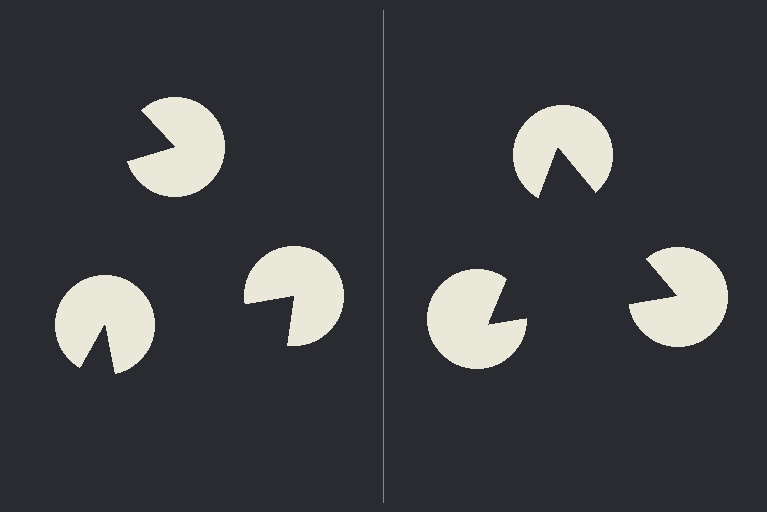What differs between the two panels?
The pac-man discs are positioned identically on both sides; only the wedge orientations differ. On the right they align to a triangle; on the left they are misaligned.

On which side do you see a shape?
An illusory triangle appears on the right side. On the left side the wedge cuts are rotated, so no coherent shape forms.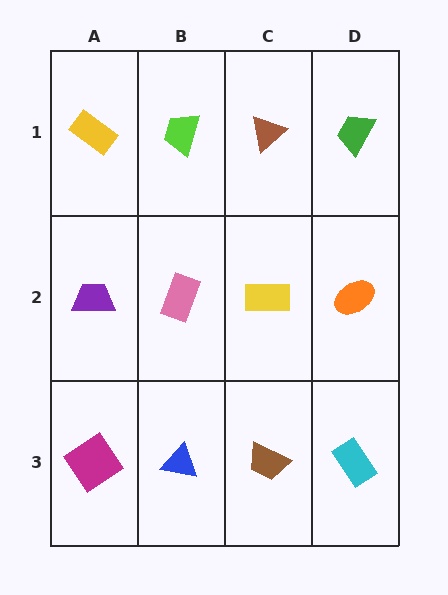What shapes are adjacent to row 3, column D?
An orange ellipse (row 2, column D), a brown trapezoid (row 3, column C).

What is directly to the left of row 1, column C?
A lime trapezoid.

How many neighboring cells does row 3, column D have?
2.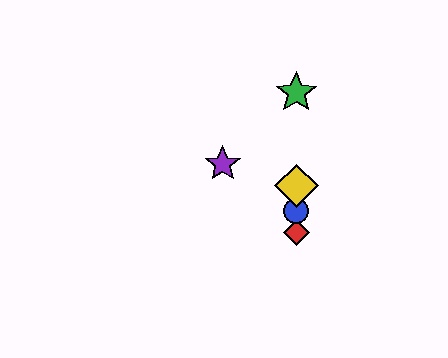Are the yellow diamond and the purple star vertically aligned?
No, the yellow diamond is at x≈296 and the purple star is at x≈223.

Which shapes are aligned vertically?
The red diamond, the blue circle, the green star, the yellow diamond are aligned vertically.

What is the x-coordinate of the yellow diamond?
The yellow diamond is at x≈296.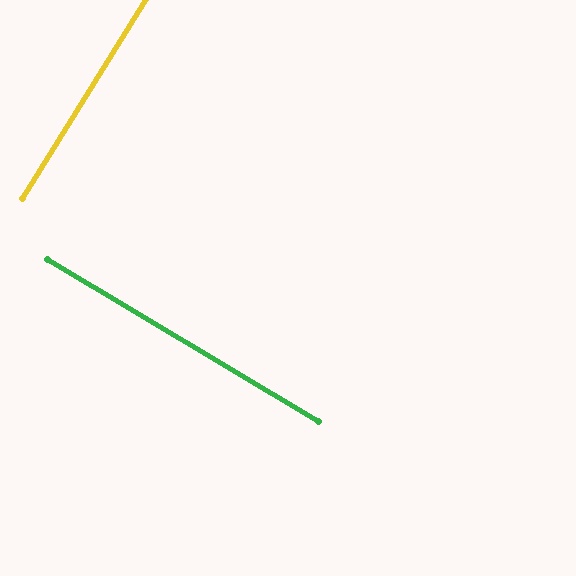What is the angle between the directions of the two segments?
Approximately 89 degrees.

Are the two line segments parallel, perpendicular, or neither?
Perpendicular — they meet at approximately 89°.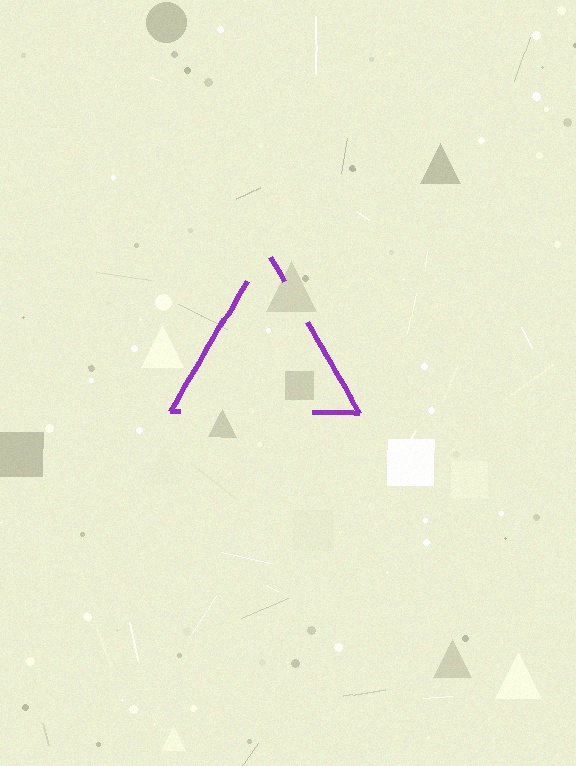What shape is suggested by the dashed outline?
The dashed outline suggests a triangle.